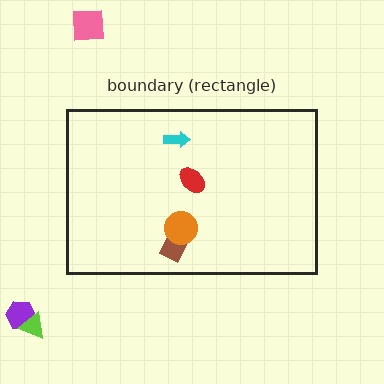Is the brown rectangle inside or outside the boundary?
Inside.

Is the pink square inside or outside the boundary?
Outside.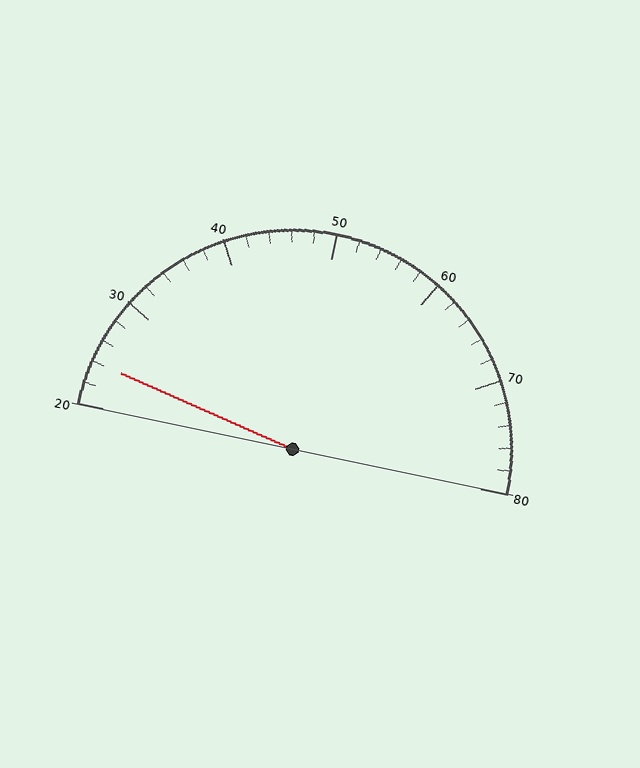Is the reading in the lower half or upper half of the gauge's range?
The reading is in the lower half of the range (20 to 80).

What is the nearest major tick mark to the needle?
The nearest major tick mark is 20.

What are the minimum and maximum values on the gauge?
The gauge ranges from 20 to 80.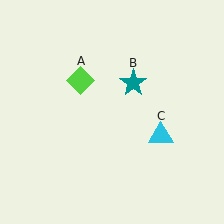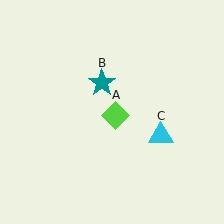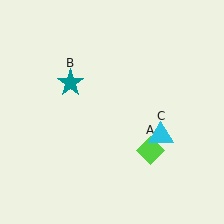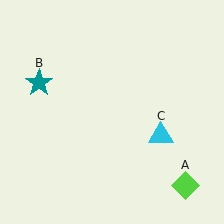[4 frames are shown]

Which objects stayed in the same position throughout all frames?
Cyan triangle (object C) remained stationary.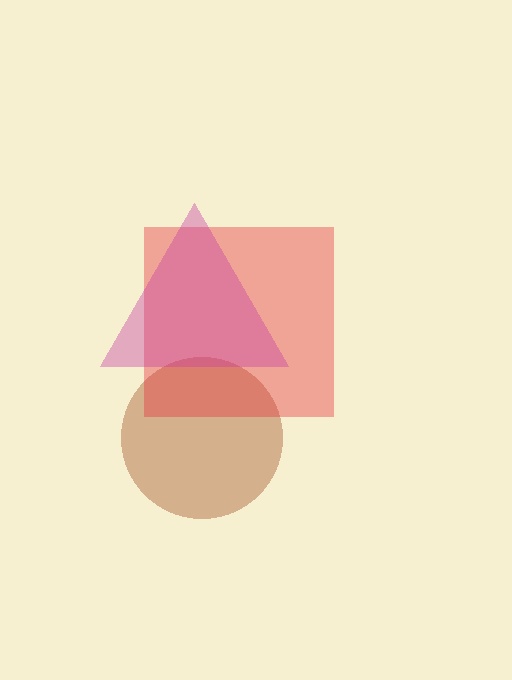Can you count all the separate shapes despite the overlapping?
Yes, there are 3 separate shapes.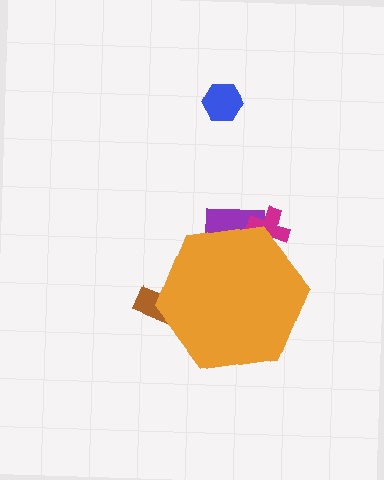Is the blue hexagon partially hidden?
No, the blue hexagon is fully visible.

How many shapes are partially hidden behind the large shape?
3 shapes are partially hidden.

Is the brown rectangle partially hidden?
Yes, the brown rectangle is partially hidden behind the orange hexagon.